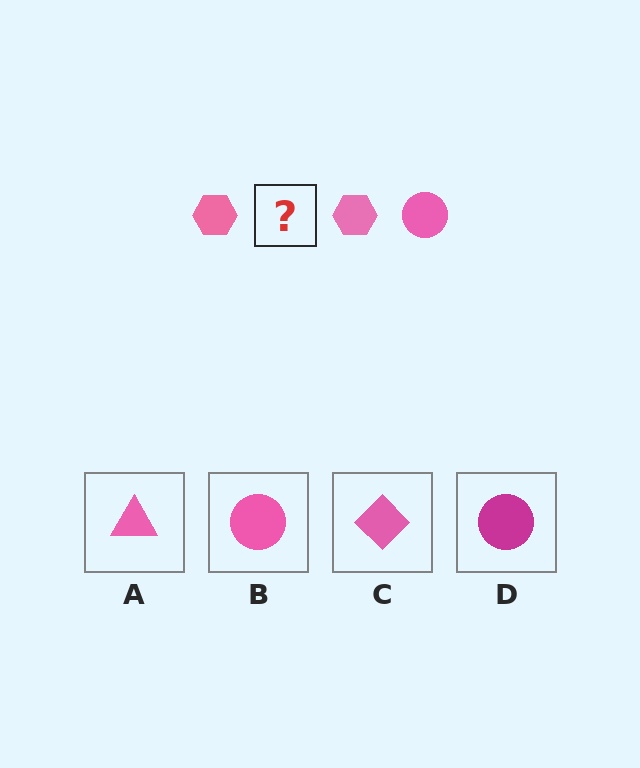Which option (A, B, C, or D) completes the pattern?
B.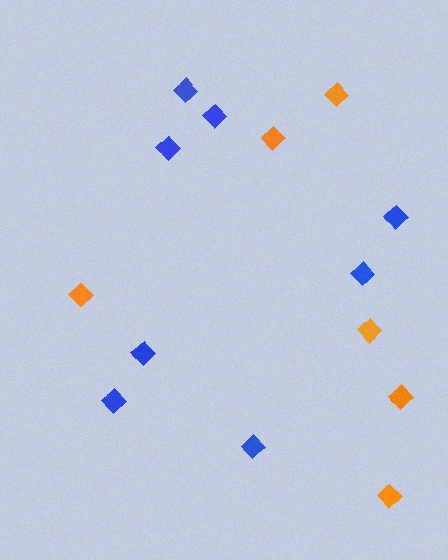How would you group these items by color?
There are 2 groups: one group of blue diamonds (8) and one group of orange diamonds (6).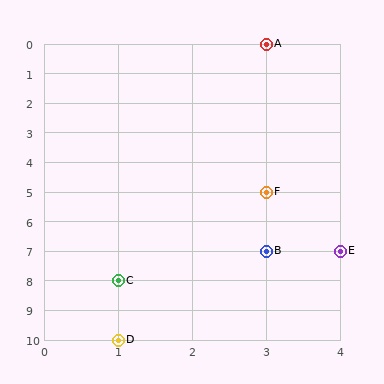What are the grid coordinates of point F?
Point F is at grid coordinates (3, 5).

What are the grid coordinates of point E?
Point E is at grid coordinates (4, 7).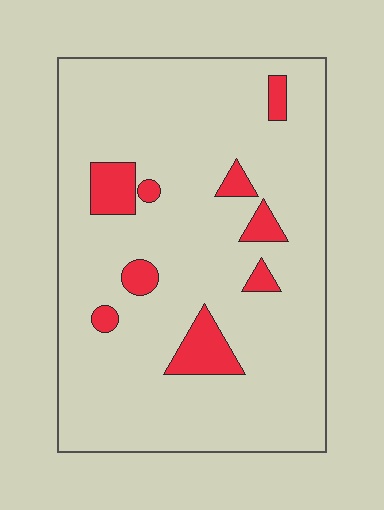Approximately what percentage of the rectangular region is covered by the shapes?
Approximately 10%.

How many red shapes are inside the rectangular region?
9.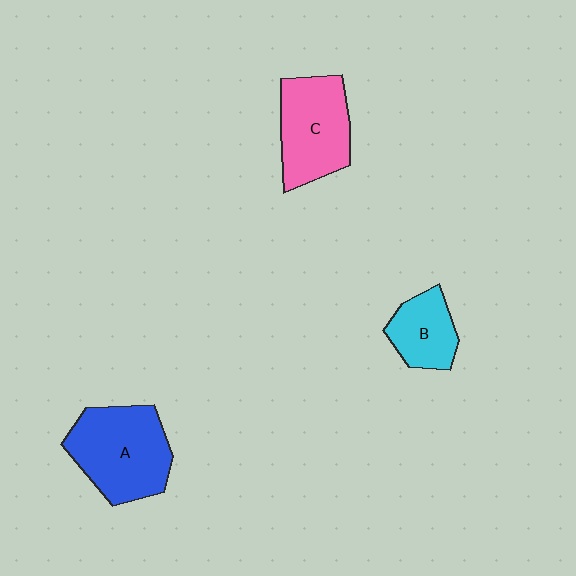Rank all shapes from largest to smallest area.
From largest to smallest: A (blue), C (pink), B (cyan).